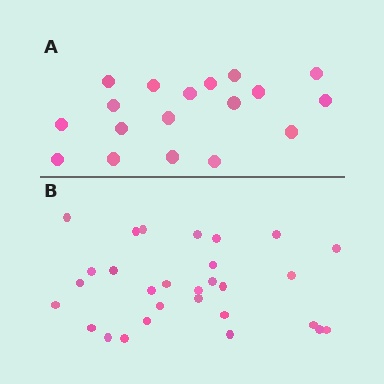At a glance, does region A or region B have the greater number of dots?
Region B (the bottom region) has more dots.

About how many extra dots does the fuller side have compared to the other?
Region B has roughly 12 or so more dots than region A.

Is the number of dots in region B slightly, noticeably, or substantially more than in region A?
Region B has substantially more. The ratio is roughly 1.6 to 1.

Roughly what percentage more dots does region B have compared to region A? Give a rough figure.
About 60% more.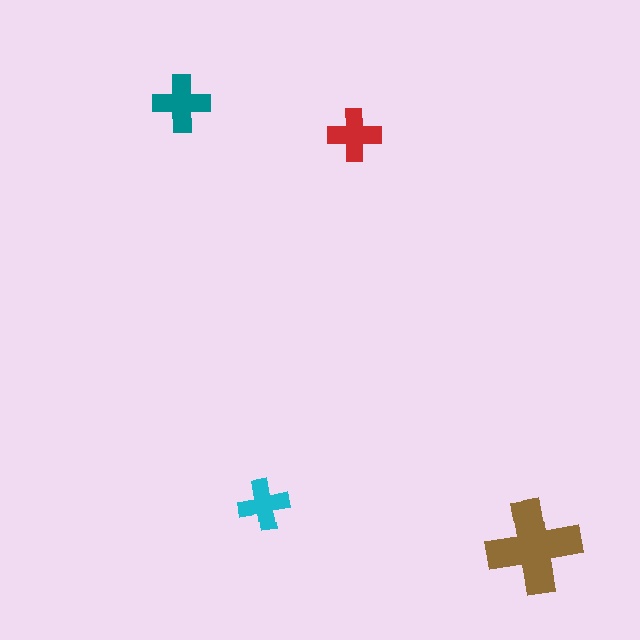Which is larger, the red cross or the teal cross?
The teal one.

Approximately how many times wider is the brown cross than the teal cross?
About 1.5 times wider.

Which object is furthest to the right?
The brown cross is rightmost.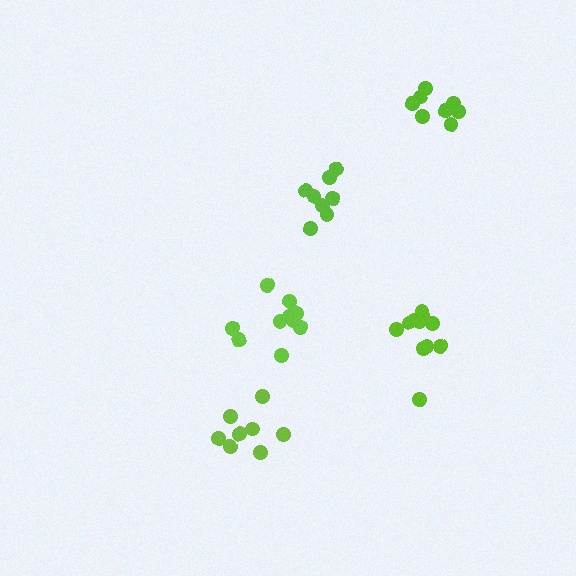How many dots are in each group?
Group 1: 10 dots, Group 2: 11 dots, Group 3: 8 dots, Group 4: 8 dots, Group 5: 8 dots (45 total).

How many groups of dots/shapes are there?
There are 5 groups.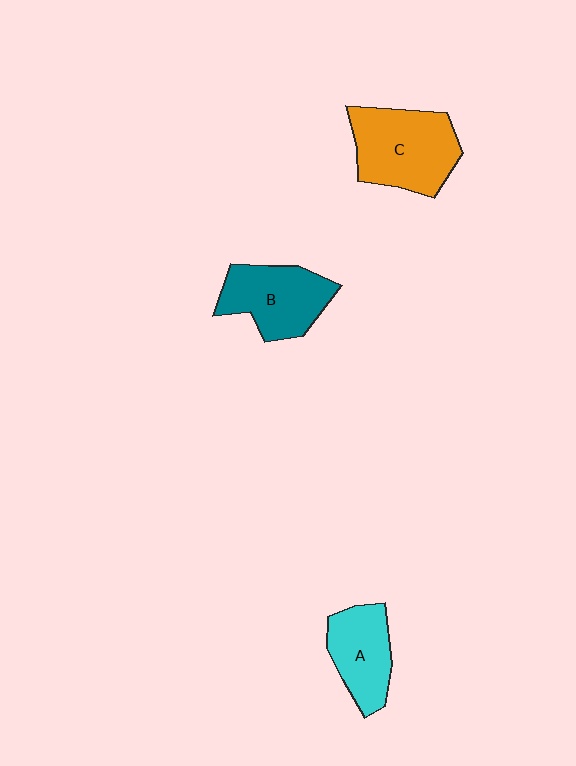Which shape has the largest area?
Shape C (orange).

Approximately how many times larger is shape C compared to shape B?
Approximately 1.2 times.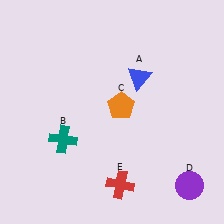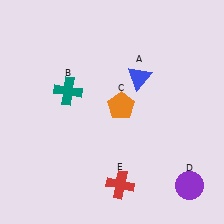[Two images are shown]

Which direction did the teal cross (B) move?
The teal cross (B) moved up.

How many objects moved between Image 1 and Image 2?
1 object moved between the two images.